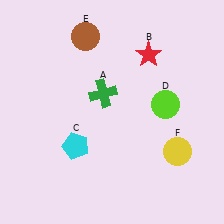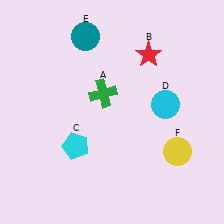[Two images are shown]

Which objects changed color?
D changed from lime to cyan. E changed from brown to teal.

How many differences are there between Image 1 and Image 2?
There are 2 differences between the two images.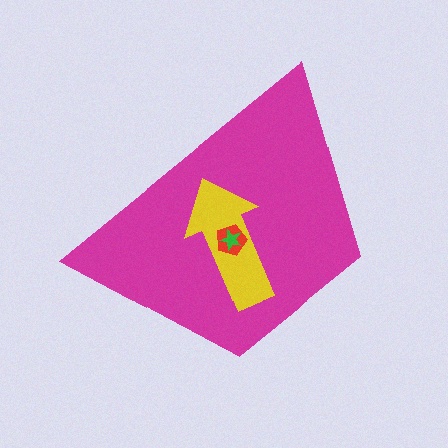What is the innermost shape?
The green star.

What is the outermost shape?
The magenta trapezoid.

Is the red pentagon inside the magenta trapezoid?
Yes.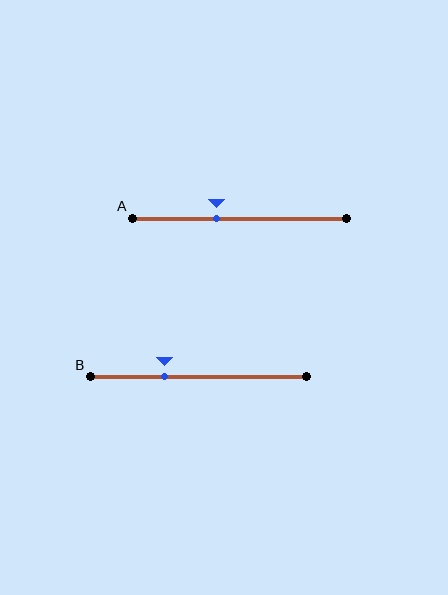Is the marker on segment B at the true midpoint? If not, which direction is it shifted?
No, the marker on segment B is shifted to the left by about 16% of the segment length.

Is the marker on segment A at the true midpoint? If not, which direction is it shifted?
No, the marker on segment A is shifted to the left by about 11% of the segment length.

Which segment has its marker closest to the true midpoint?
Segment A has its marker closest to the true midpoint.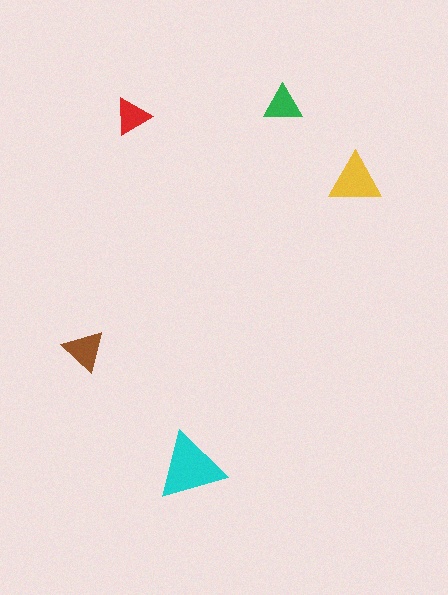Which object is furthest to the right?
The yellow triangle is rightmost.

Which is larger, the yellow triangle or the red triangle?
The yellow one.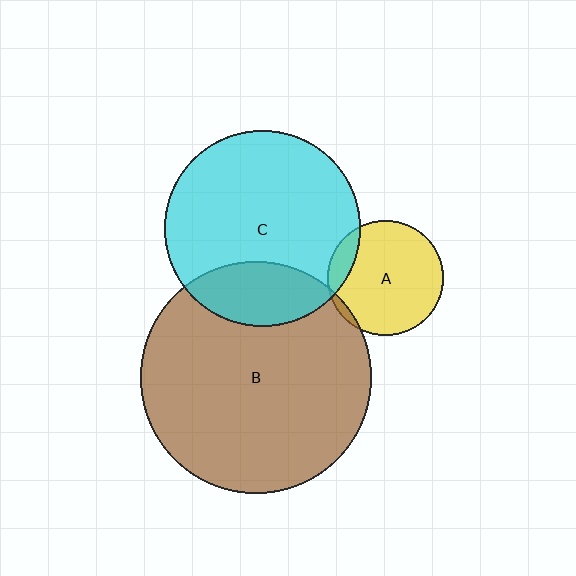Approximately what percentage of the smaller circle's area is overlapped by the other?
Approximately 10%.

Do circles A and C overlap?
Yes.